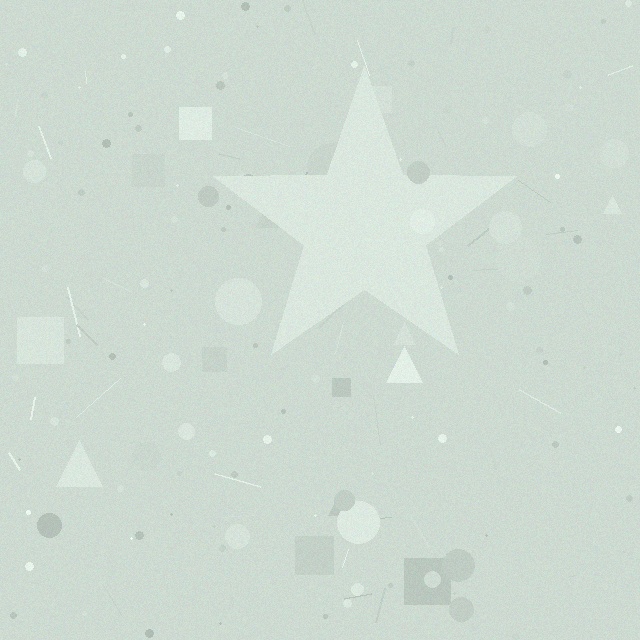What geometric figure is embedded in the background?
A star is embedded in the background.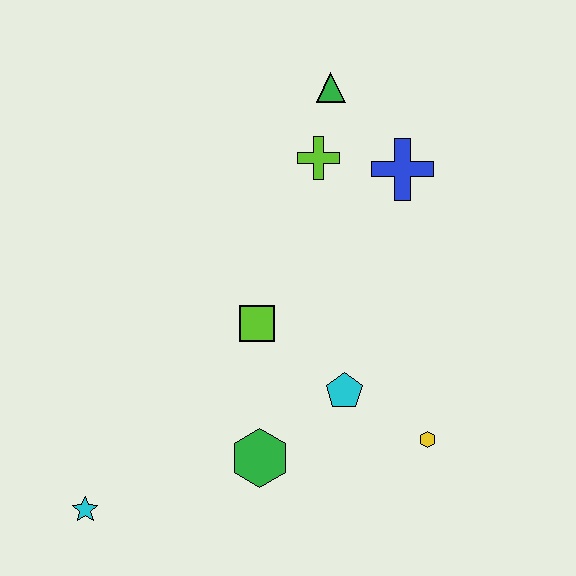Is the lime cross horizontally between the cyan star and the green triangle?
Yes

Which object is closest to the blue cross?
The lime cross is closest to the blue cross.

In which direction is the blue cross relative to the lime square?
The blue cross is above the lime square.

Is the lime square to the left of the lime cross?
Yes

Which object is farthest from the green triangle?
The cyan star is farthest from the green triangle.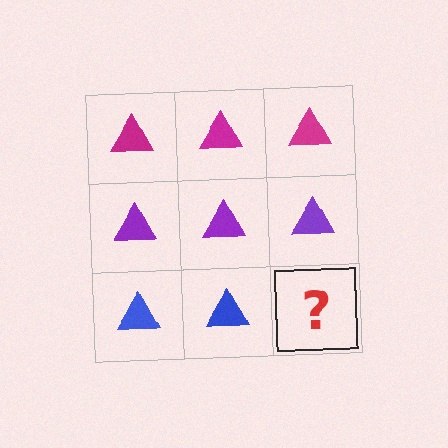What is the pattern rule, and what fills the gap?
The rule is that each row has a consistent color. The gap should be filled with a blue triangle.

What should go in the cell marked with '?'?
The missing cell should contain a blue triangle.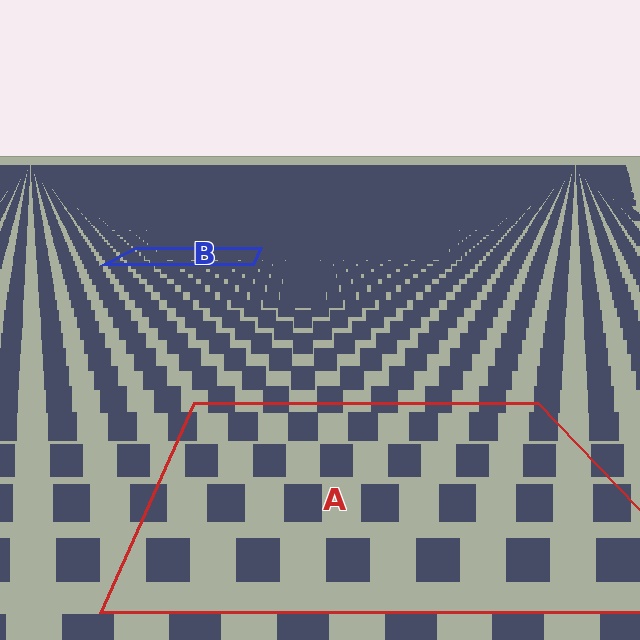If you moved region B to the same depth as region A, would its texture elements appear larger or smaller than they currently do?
They would appear larger. At a closer depth, the same texture elements are projected at a bigger on-screen size.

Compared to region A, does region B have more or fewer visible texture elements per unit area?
Region B has more texture elements per unit area — they are packed more densely because it is farther away.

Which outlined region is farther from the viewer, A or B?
Region B is farther from the viewer — the texture elements inside it appear smaller and more densely packed.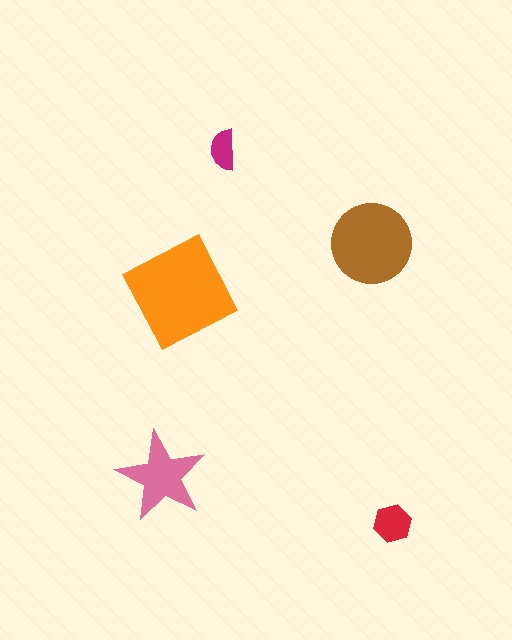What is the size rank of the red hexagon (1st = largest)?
4th.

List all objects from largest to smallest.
The orange square, the brown circle, the pink star, the red hexagon, the magenta semicircle.